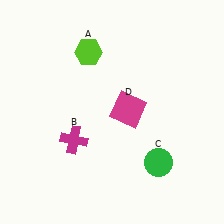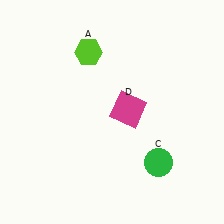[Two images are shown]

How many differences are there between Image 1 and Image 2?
There is 1 difference between the two images.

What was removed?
The magenta cross (B) was removed in Image 2.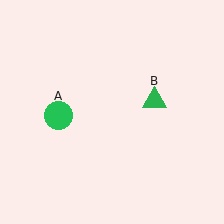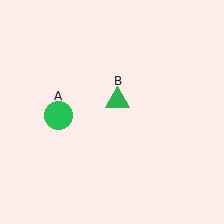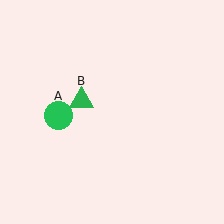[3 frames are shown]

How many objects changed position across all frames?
1 object changed position: green triangle (object B).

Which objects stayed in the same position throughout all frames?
Green circle (object A) remained stationary.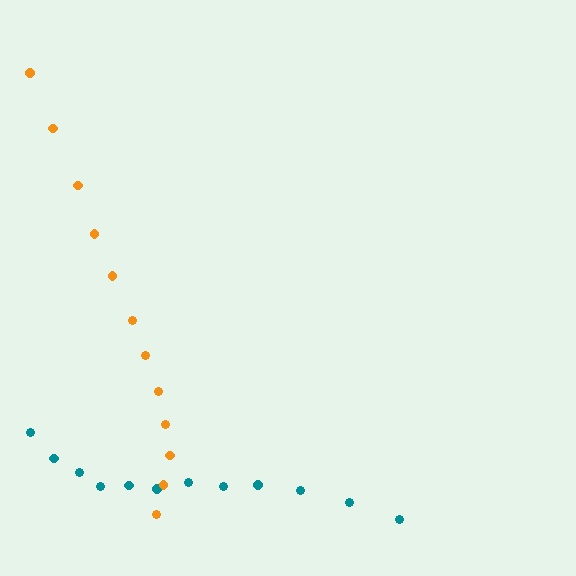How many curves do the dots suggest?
There are 2 distinct paths.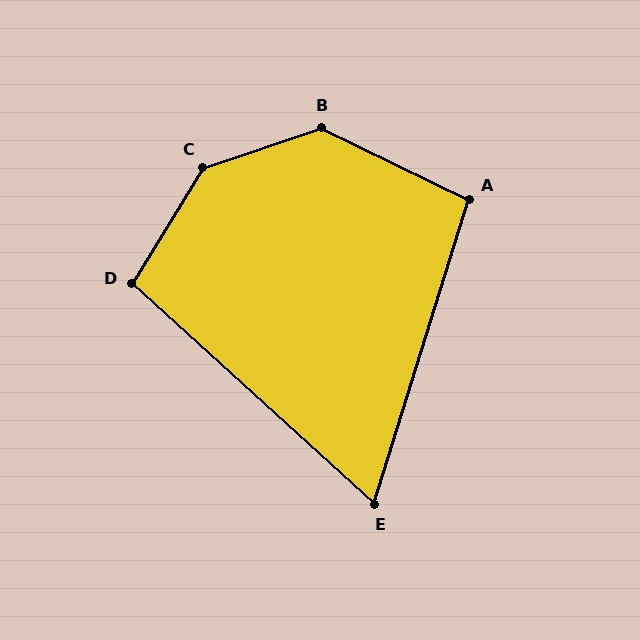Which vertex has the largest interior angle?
C, at approximately 140 degrees.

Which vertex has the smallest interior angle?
E, at approximately 65 degrees.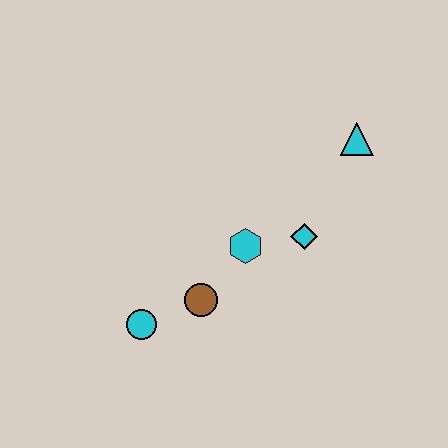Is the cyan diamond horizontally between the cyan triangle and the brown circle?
Yes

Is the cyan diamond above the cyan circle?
Yes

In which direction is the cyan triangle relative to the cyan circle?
The cyan triangle is to the right of the cyan circle.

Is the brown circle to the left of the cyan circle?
No